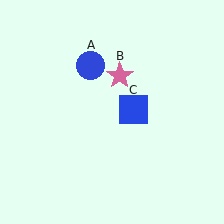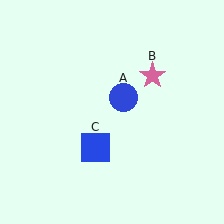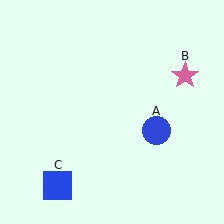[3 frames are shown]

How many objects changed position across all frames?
3 objects changed position: blue circle (object A), pink star (object B), blue square (object C).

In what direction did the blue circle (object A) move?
The blue circle (object A) moved down and to the right.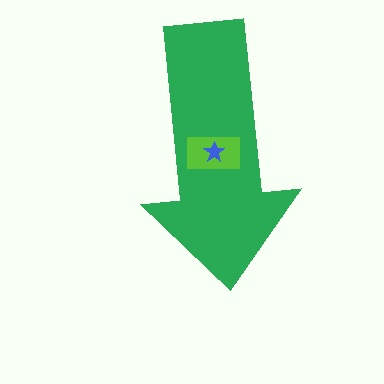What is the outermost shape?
The green arrow.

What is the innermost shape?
The blue star.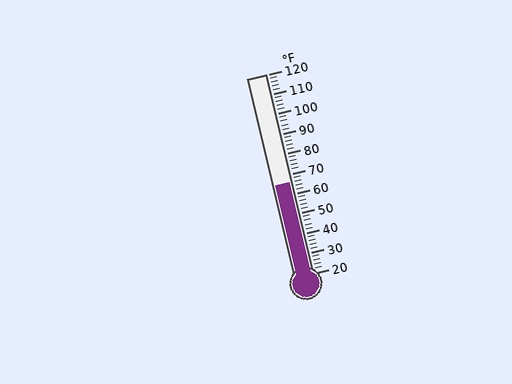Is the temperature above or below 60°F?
The temperature is above 60°F.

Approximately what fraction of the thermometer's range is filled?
The thermometer is filled to approximately 45% of its range.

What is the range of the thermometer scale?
The thermometer scale ranges from 20°F to 120°F.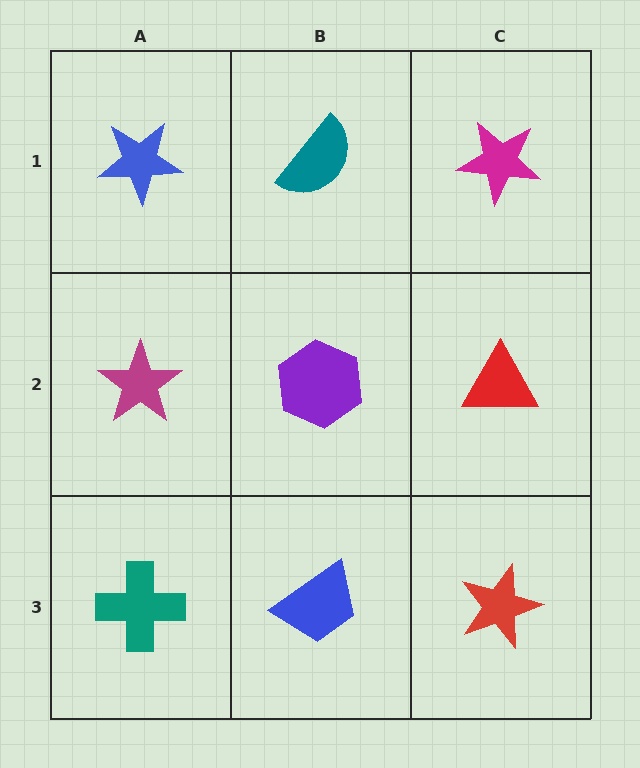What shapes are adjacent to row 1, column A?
A magenta star (row 2, column A), a teal semicircle (row 1, column B).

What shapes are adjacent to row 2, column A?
A blue star (row 1, column A), a teal cross (row 3, column A), a purple hexagon (row 2, column B).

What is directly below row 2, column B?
A blue trapezoid.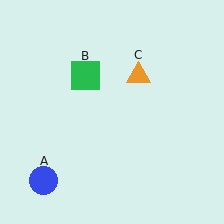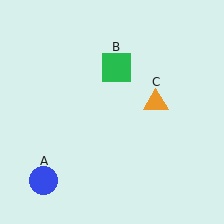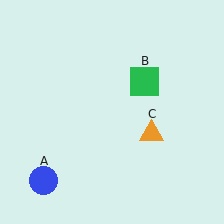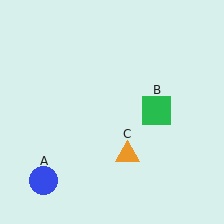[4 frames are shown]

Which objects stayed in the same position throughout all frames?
Blue circle (object A) remained stationary.